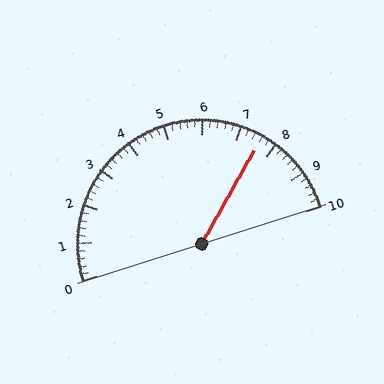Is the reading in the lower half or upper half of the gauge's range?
The reading is in the upper half of the range (0 to 10).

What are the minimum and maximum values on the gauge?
The gauge ranges from 0 to 10.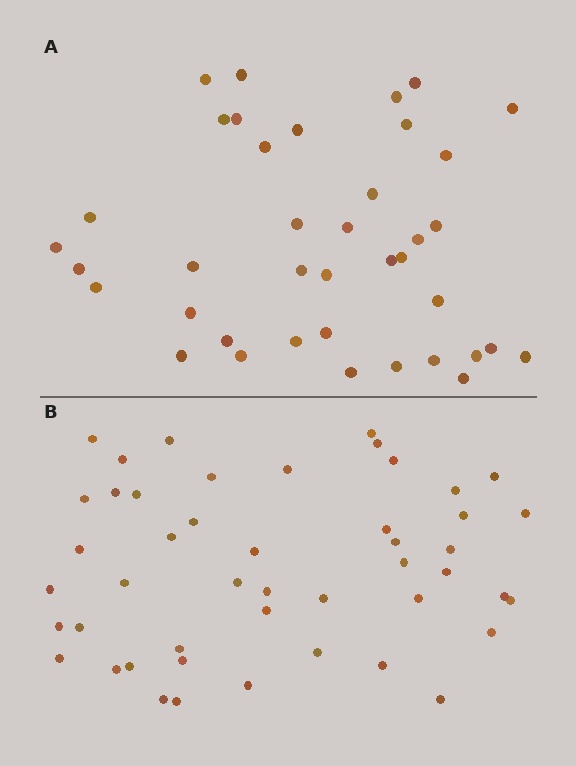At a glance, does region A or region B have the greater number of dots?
Region B (the bottom region) has more dots.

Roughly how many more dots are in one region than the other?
Region B has roughly 8 or so more dots than region A.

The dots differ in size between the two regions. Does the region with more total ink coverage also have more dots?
No. Region A has more total ink coverage because its dots are larger, but region B actually contains more individual dots. Total area can be misleading — the number of items is what matters here.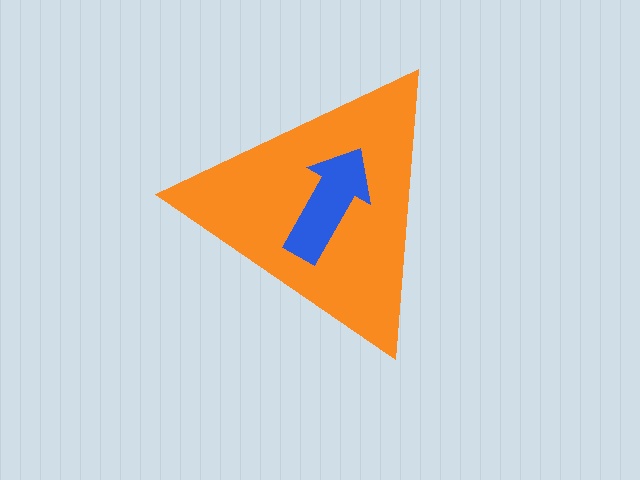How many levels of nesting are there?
2.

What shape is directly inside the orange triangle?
The blue arrow.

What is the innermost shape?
The blue arrow.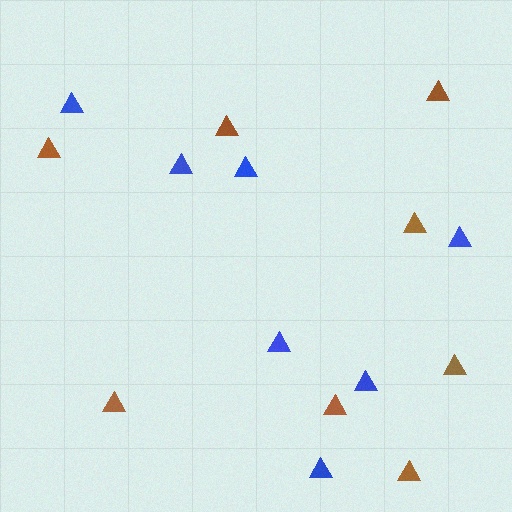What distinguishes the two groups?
There are 2 groups: one group of brown triangles (8) and one group of blue triangles (7).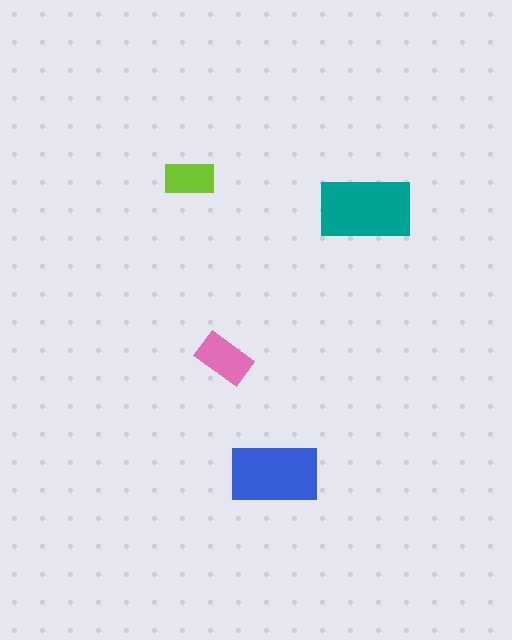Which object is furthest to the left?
The lime rectangle is leftmost.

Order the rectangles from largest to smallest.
the teal one, the blue one, the pink one, the lime one.